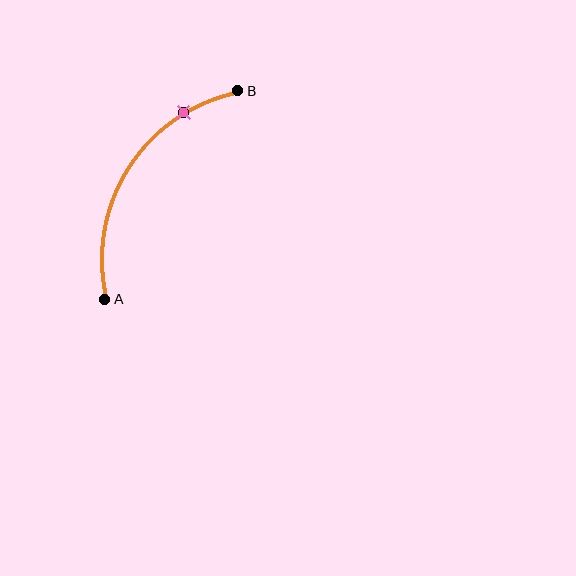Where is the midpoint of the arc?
The arc midpoint is the point on the curve farthest from the straight line joining A and B. It sits to the left of that line.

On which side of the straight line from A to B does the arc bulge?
The arc bulges to the left of the straight line connecting A and B.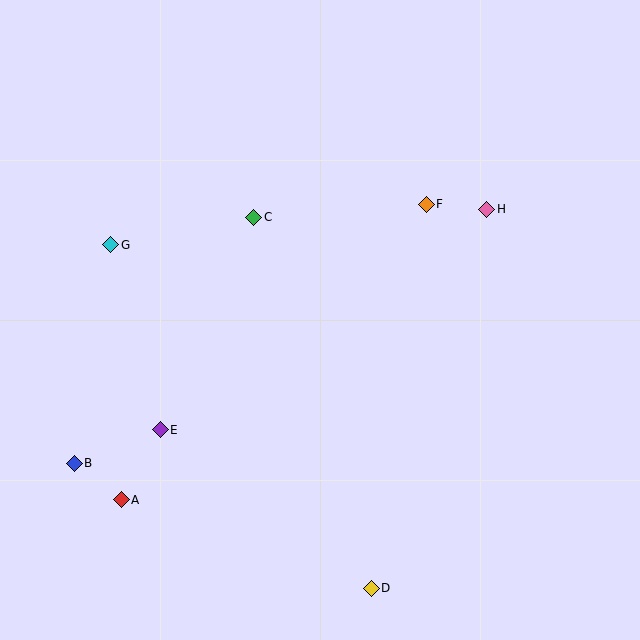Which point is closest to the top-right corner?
Point H is closest to the top-right corner.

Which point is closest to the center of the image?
Point C at (254, 217) is closest to the center.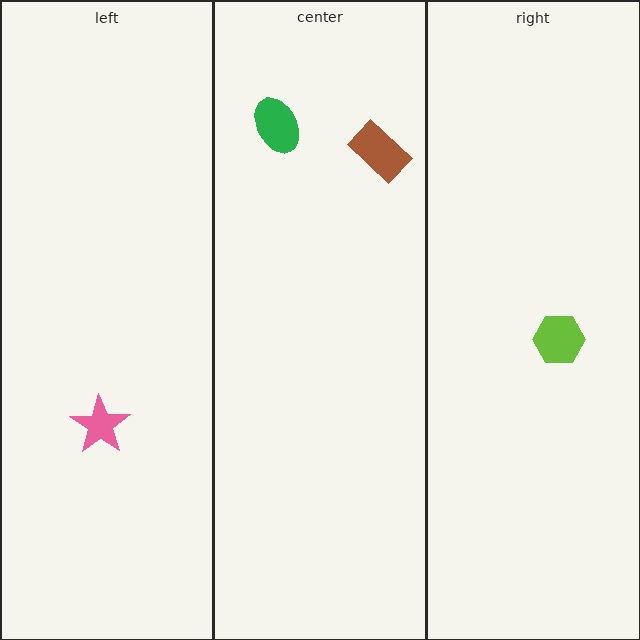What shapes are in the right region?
The lime hexagon.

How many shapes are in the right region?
1.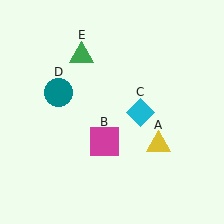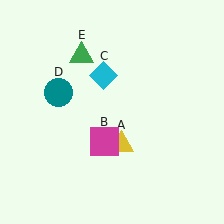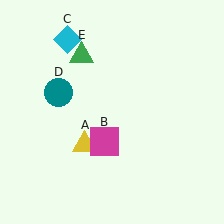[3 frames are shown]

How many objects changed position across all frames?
2 objects changed position: yellow triangle (object A), cyan diamond (object C).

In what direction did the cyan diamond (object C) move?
The cyan diamond (object C) moved up and to the left.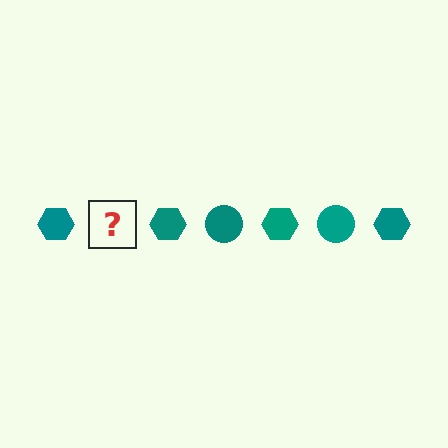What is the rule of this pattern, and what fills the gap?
The rule is that the pattern cycles through hexagon, circle shapes in teal. The gap should be filled with a teal circle.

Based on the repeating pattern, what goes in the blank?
The blank should be a teal circle.